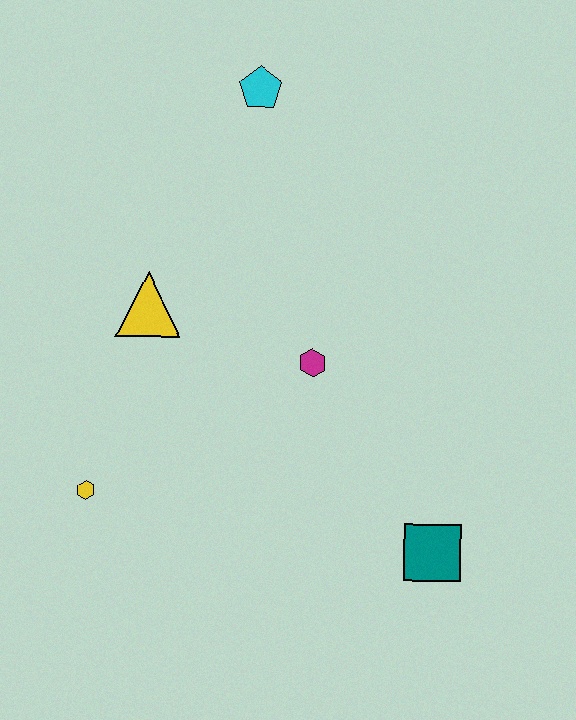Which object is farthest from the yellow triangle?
The teal square is farthest from the yellow triangle.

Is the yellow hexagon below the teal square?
No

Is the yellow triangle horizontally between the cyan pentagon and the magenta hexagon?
No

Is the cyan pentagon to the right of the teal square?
No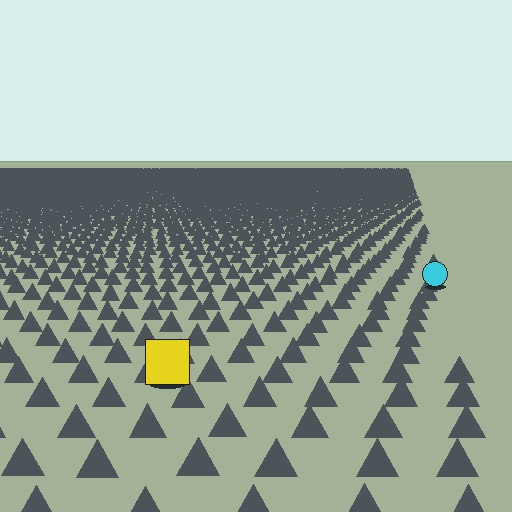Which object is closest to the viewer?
The yellow square is closest. The texture marks near it are larger and more spread out.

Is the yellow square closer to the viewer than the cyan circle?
Yes. The yellow square is closer — you can tell from the texture gradient: the ground texture is coarser near it.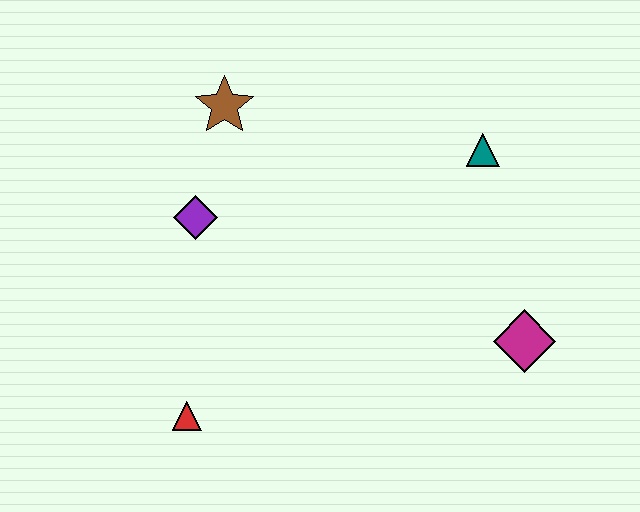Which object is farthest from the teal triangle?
The red triangle is farthest from the teal triangle.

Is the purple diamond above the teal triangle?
No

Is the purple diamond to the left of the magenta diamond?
Yes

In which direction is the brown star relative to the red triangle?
The brown star is above the red triangle.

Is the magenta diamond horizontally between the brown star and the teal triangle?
No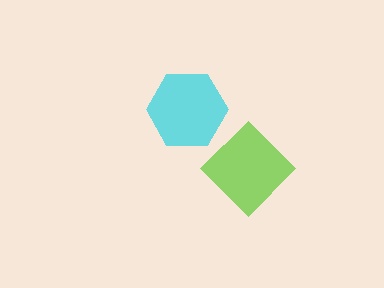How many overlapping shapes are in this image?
There are 2 overlapping shapes in the image.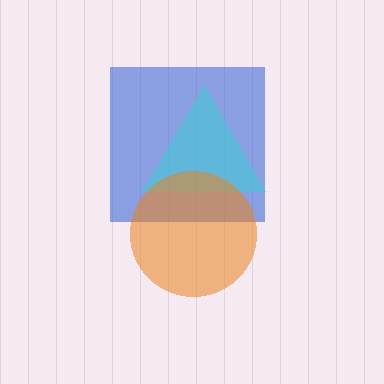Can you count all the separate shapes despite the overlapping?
Yes, there are 3 separate shapes.